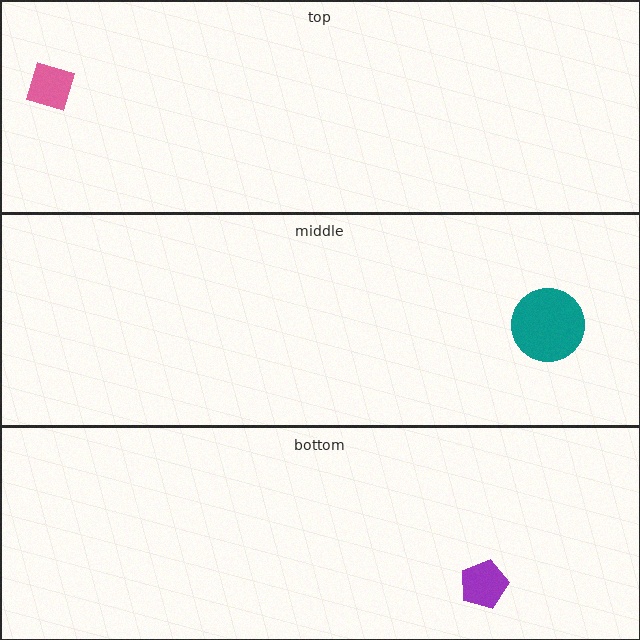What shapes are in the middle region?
The teal circle.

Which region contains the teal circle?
The middle region.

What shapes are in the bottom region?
The purple pentagon.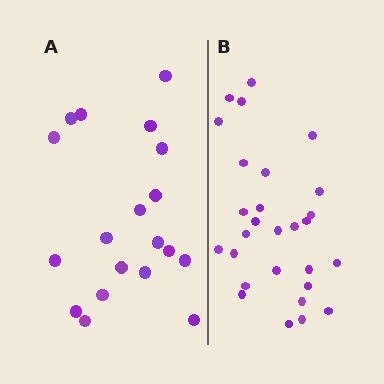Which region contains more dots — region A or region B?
Region B (the right region) has more dots.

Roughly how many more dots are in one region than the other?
Region B has roughly 8 or so more dots than region A.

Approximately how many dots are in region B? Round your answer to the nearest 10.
About 30 dots. (The exact count is 28, which rounds to 30.)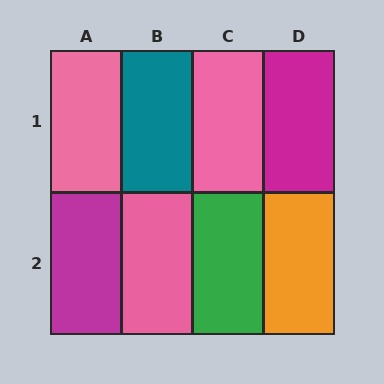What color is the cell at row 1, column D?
Magenta.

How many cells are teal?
1 cell is teal.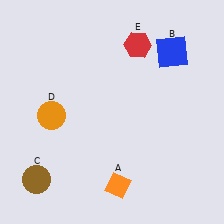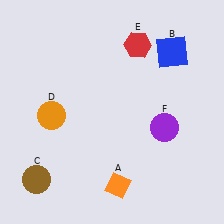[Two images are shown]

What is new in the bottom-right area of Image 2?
A purple circle (F) was added in the bottom-right area of Image 2.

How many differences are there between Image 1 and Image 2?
There is 1 difference between the two images.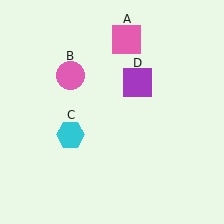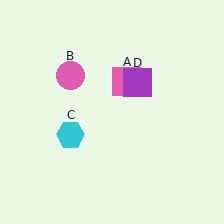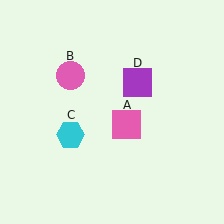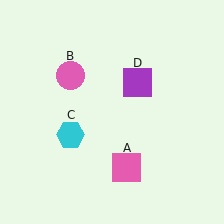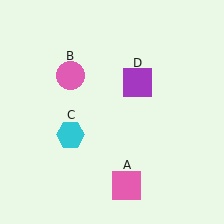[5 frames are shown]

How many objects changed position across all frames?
1 object changed position: pink square (object A).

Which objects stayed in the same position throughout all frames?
Pink circle (object B) and cyan hexagon (object C) and purple square (object D) remained stationary.